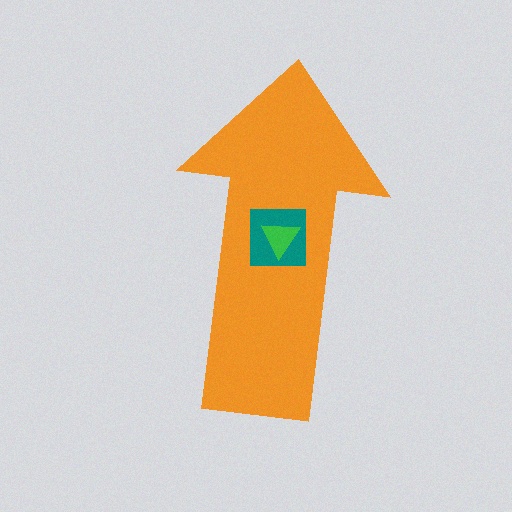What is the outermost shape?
The orange arrow.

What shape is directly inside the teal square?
The green triangle.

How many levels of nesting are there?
3.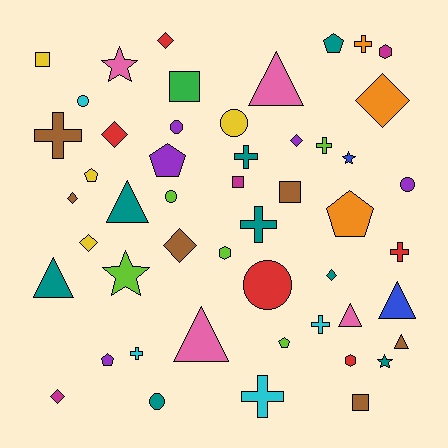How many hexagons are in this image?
There are 3 hexagons.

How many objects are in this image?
There are 50 objects.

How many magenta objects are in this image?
There are 3 magenta objects.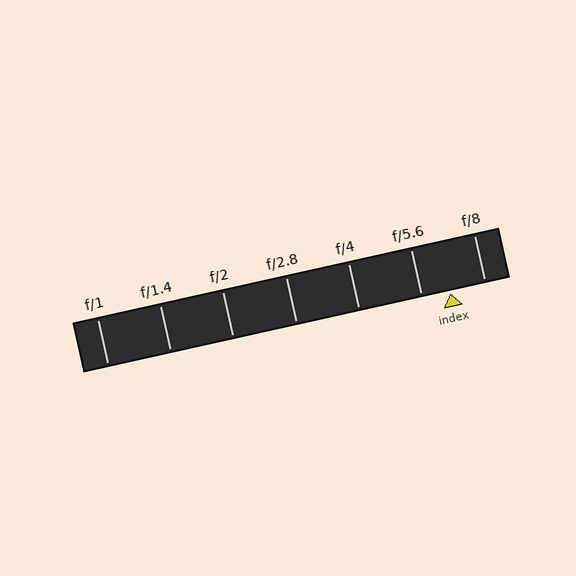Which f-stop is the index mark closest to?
The index mark is closest to f/5.6.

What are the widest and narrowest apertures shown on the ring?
The widest aperture shown is f/1 and the narrowest is f/8.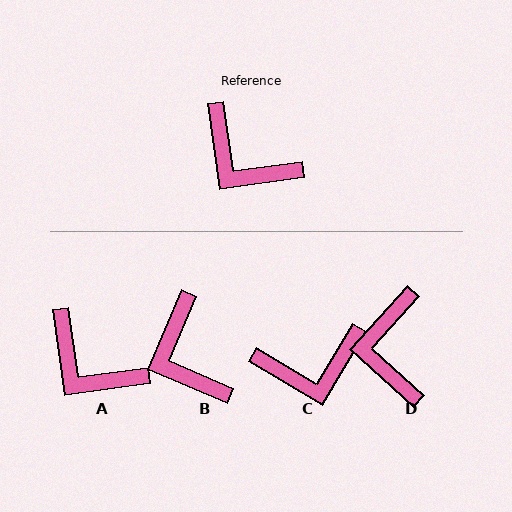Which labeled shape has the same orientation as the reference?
A.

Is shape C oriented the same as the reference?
No, it is off by about 51 degrees.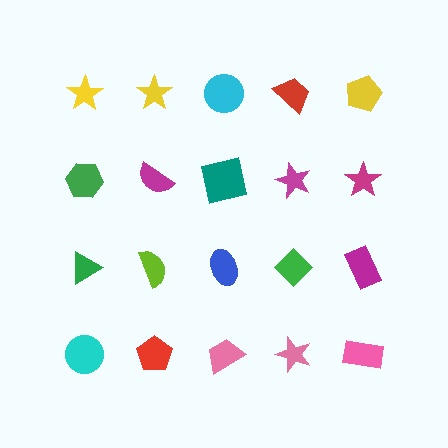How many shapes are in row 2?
5 shapes.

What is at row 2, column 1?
A green hexagon.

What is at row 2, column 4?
A magenta star.